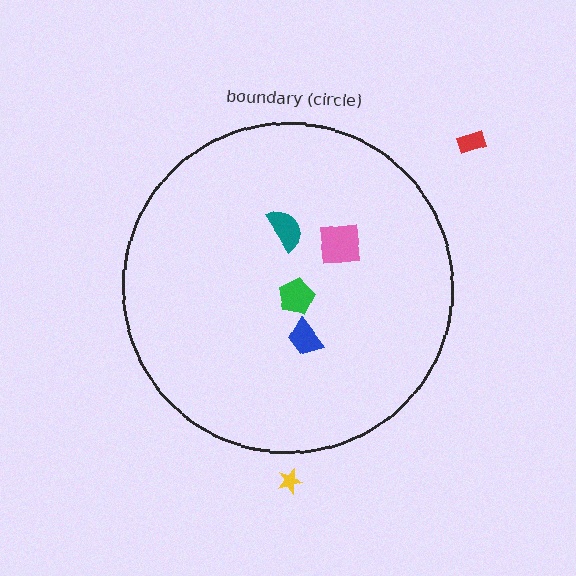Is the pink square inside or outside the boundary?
Inside.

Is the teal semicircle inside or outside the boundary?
Inside.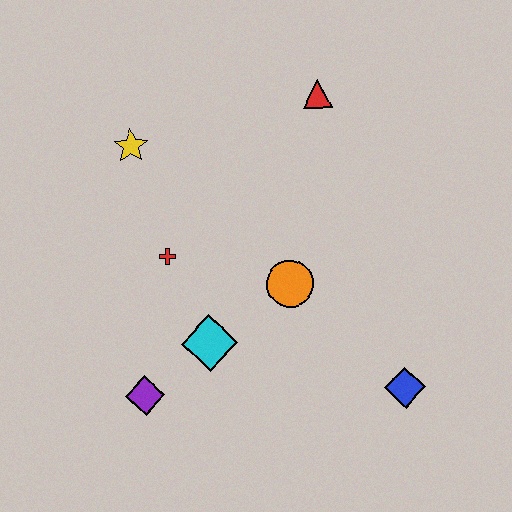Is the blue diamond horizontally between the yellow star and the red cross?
No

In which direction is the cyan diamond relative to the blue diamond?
The cyan diamond is to the left of the blue diamond.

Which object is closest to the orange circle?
The cyan diamond is closest to the orange circle.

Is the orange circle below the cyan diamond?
No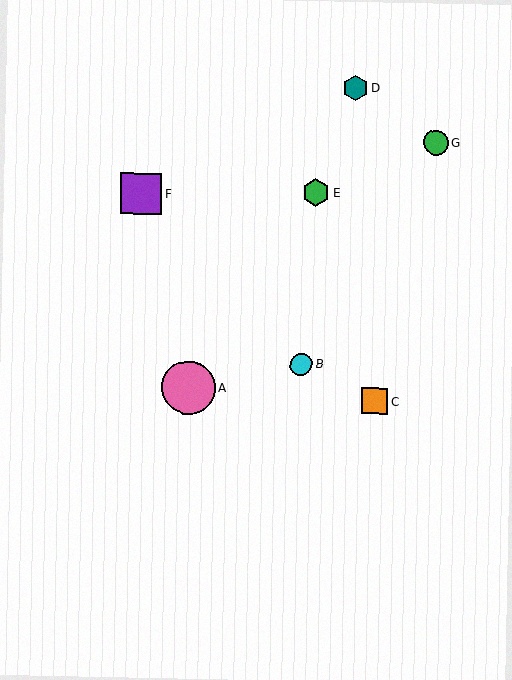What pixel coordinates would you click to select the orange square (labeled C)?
Click at (375, 401) to select the orange square C.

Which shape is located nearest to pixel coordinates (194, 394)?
The pink circle (labeled A) at (189, 388) is nearest to that location.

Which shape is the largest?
The pink circle (labeled A) is the largest.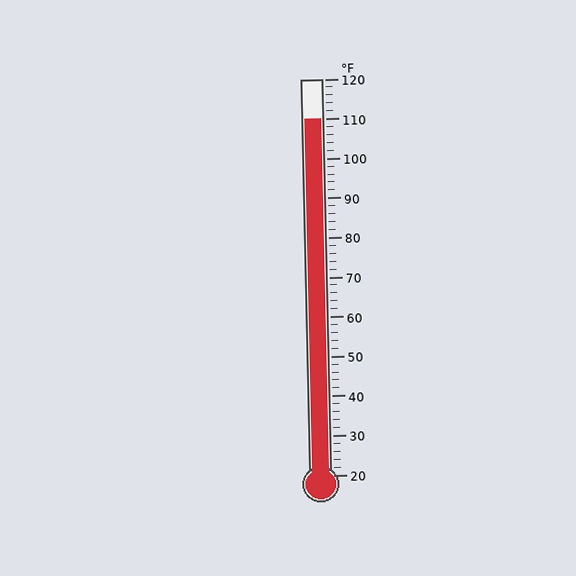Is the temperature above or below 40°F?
The temperature is above 40°F.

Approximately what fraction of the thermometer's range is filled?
The thermometer is filled to approximately 90% of its range.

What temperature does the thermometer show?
The thermometer shows approximately 110°F.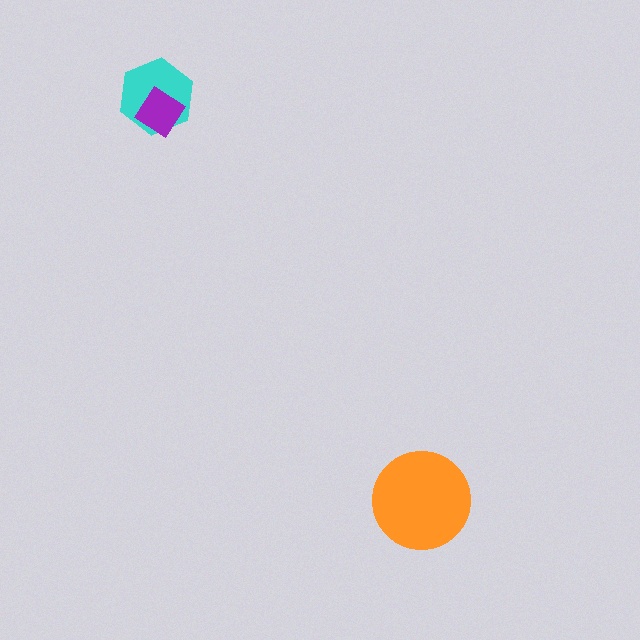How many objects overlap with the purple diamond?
1 object overlaps with the purple diamond.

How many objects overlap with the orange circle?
0 objects overlap with the orange circle.